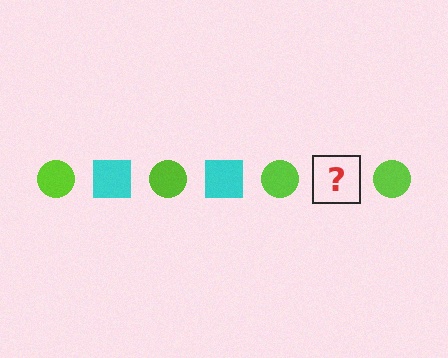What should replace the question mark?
The question mark should be replaced with a cyan square.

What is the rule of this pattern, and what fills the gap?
The rule is that the pattern alternates between lime circle and cyan square. The gap should be filled with a cyan square.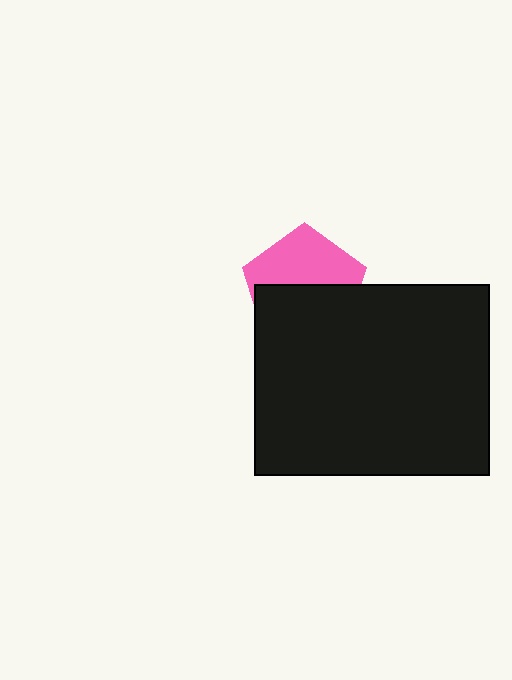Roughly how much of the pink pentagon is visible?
About half of it is visible (roughly 47%).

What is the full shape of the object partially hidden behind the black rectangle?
The partially hidden object is a pink pentagon.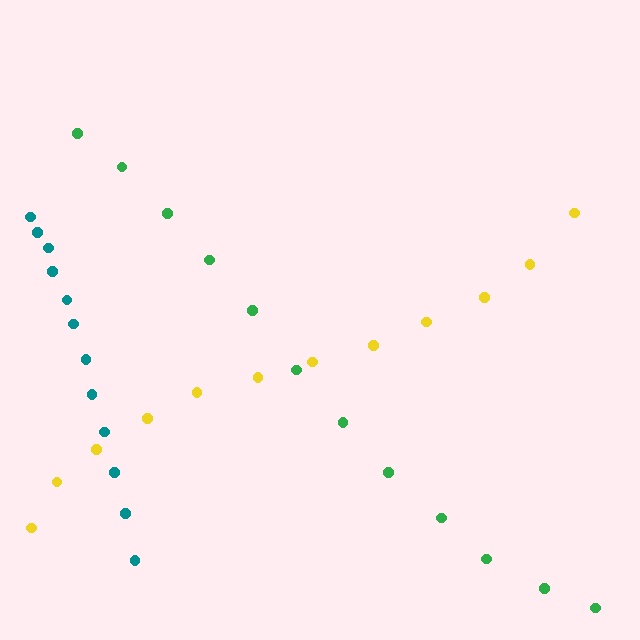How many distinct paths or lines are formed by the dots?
There are 3 distinct paths.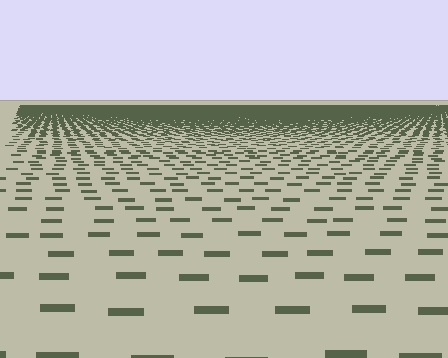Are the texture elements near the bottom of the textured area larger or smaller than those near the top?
Larger. Near the bottom, elements are closer to the viewer and appear at a bigger on-screen size.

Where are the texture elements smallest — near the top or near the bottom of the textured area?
Near the top.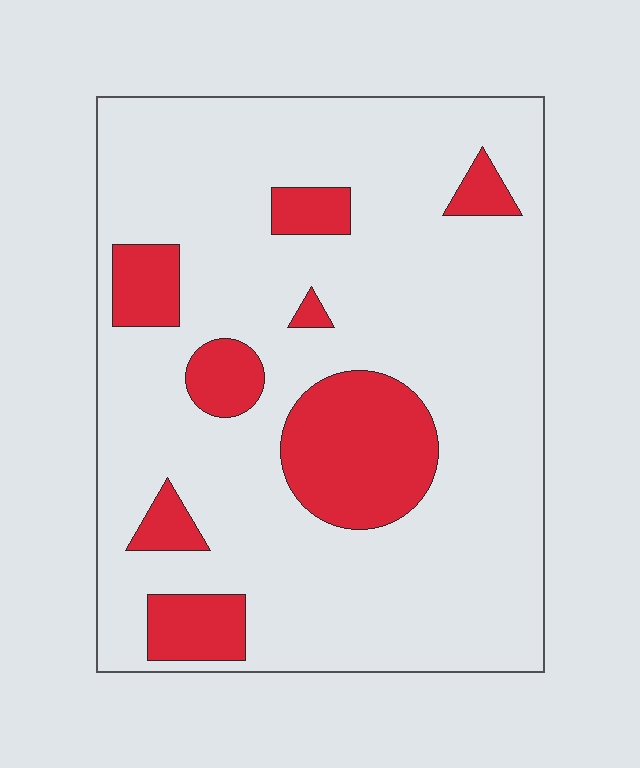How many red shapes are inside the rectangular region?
8.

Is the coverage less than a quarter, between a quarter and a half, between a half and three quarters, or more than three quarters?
Less than a quarter.